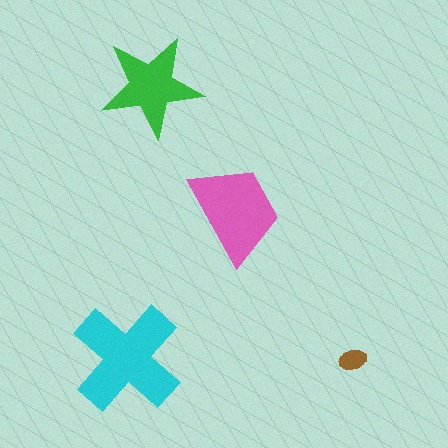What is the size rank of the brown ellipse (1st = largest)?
4th.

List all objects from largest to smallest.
The cyan cross, the pink trapezoid, the green star, the brown ellipse.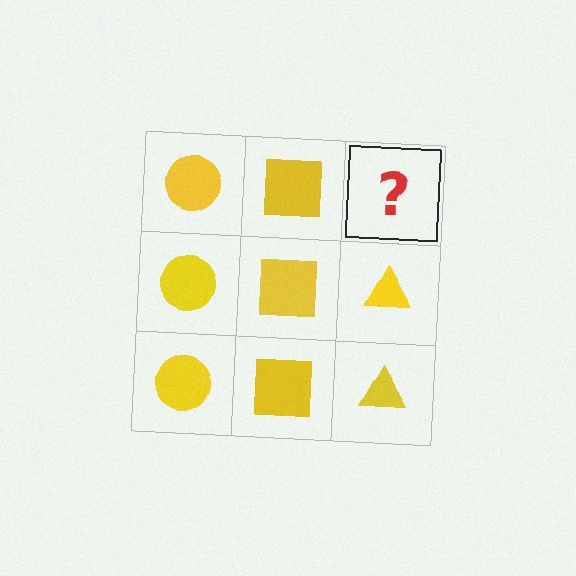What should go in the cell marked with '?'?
The missing cell should contain a yellow triangle.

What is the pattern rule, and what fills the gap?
The rule is that each column has a consistent shape. The gap should be filled with a yellow triangle.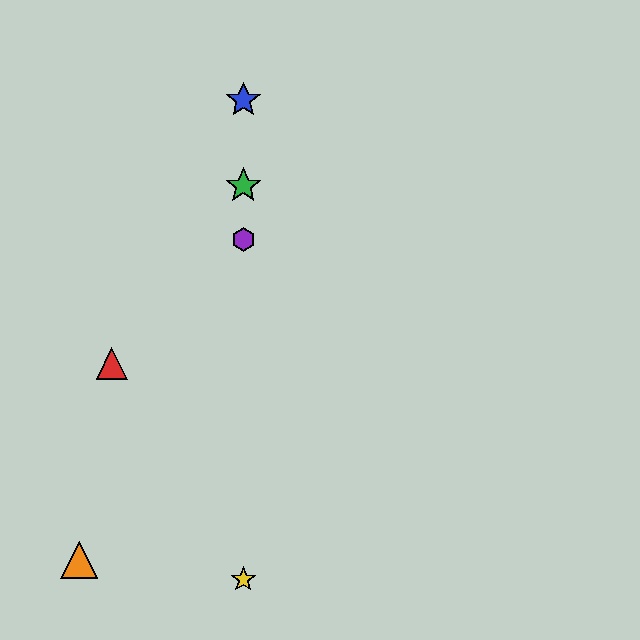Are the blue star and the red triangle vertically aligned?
No, the blue star is at x≈243 and the red triangle is at x≈112.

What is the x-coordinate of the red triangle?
The red triangle is at x≈112.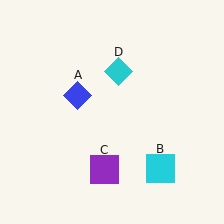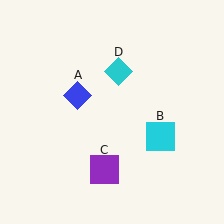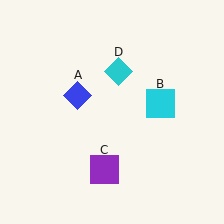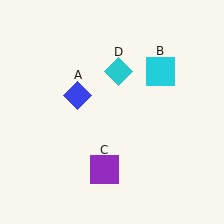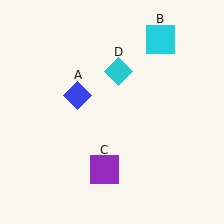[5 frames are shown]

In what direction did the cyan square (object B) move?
The cyan square (object B) moved up.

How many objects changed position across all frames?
1 object changed position: cyan square (object B).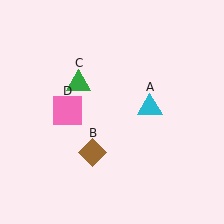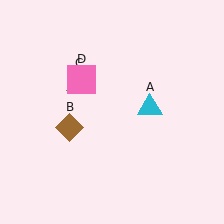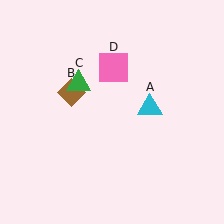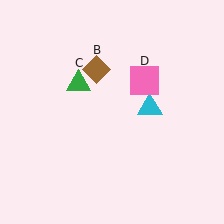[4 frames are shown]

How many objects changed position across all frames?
2 objects changed position: brown diamond (object B), pink square (object D).